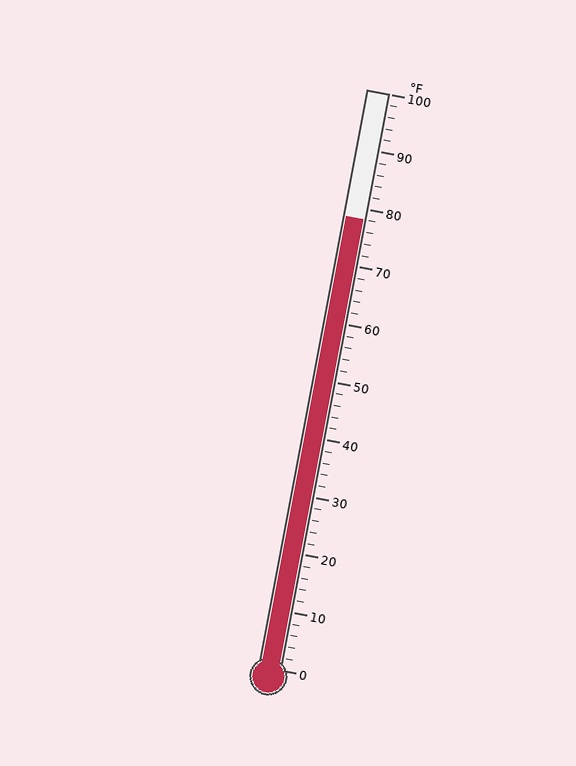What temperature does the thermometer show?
The thermometer shows approximately 78°F.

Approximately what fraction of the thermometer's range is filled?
The thermometer is filled to approximately 80% of its range.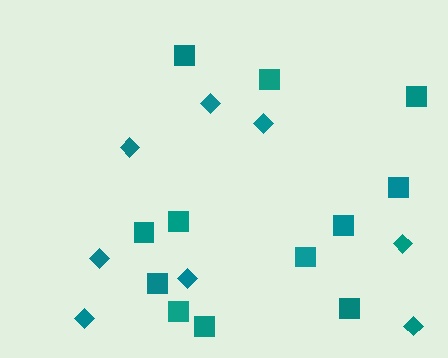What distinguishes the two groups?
There are 2 groups: one group of diamonds (8) and one group of squares (12).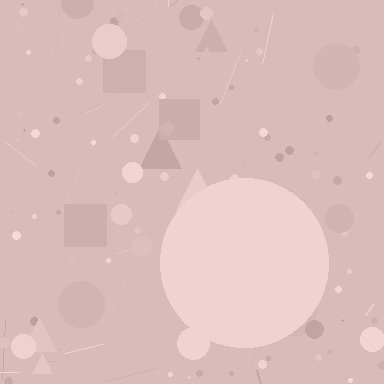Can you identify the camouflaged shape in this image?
The camouflaged shape is a circle.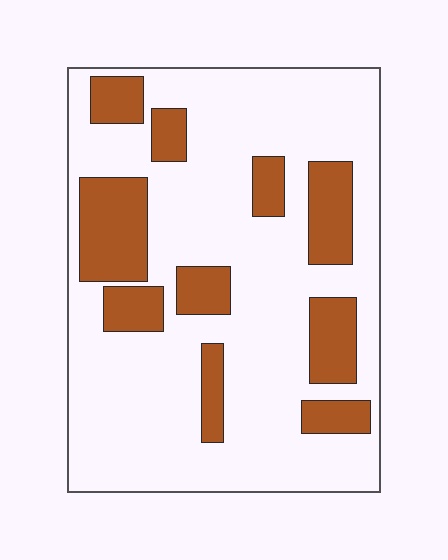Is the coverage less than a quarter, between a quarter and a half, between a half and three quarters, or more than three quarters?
Less than a quarter.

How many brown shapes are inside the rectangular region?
10.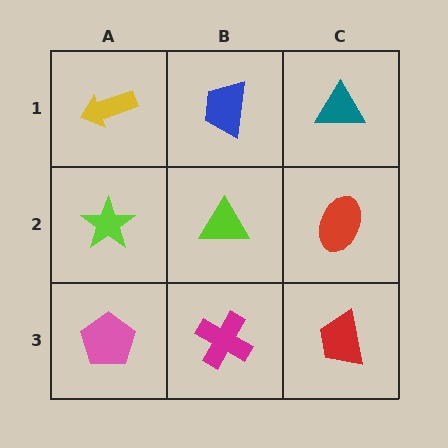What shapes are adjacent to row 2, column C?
A teal triangle (row 1, column C), a red trapezoid (row 3, column C), a lime triangle (row 2, column B).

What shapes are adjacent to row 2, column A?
A yellow arrow (row 1, column A), a pink pentagon (row 3, column A), a lime triangle (row 2, column B).